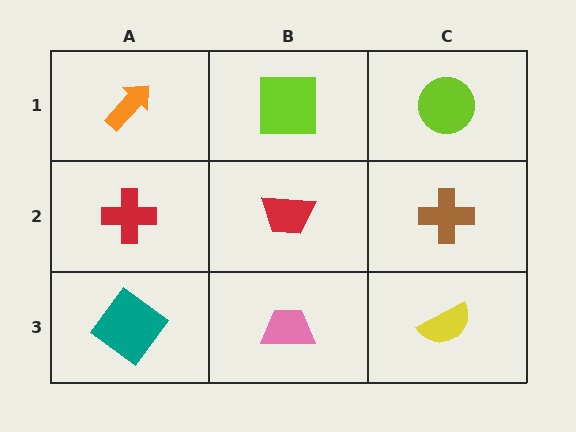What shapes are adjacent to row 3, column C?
A brown cross (row 2, column C), a pink trapezoid (row 3, column B).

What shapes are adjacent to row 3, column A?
A red cross (row 2, column A), a pink trapezoid (row 3, column B).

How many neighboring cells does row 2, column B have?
4.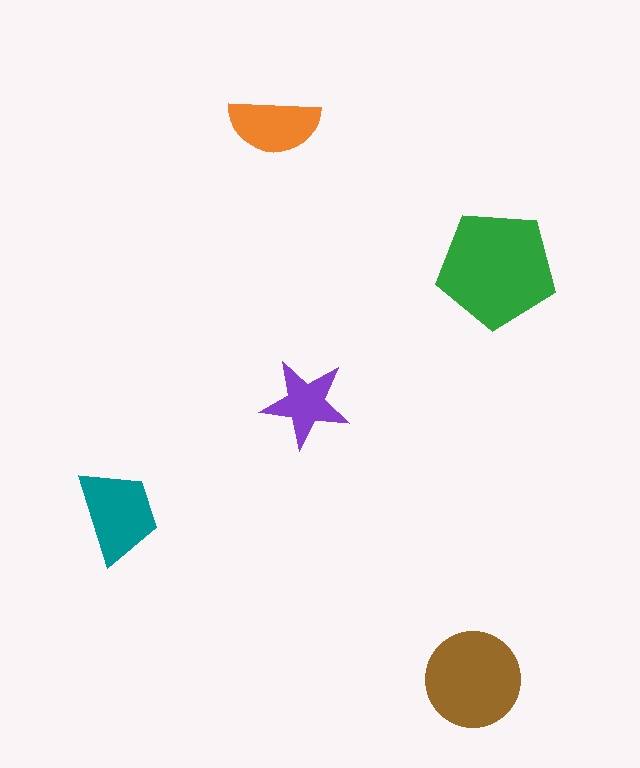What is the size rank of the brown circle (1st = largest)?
2nd.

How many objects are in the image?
There are 5 objects in the image.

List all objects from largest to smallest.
The green pentagon, the brown circle, the teal trapezoid, the orange semicircle, the purple star.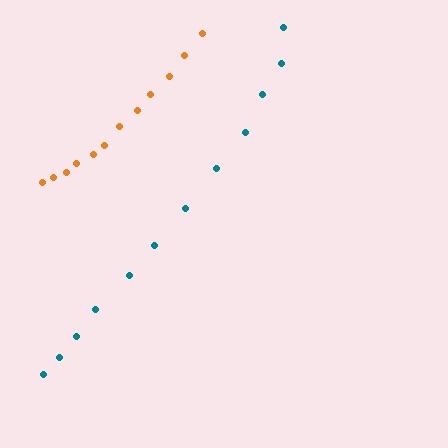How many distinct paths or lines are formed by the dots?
There are 2 distinct paths.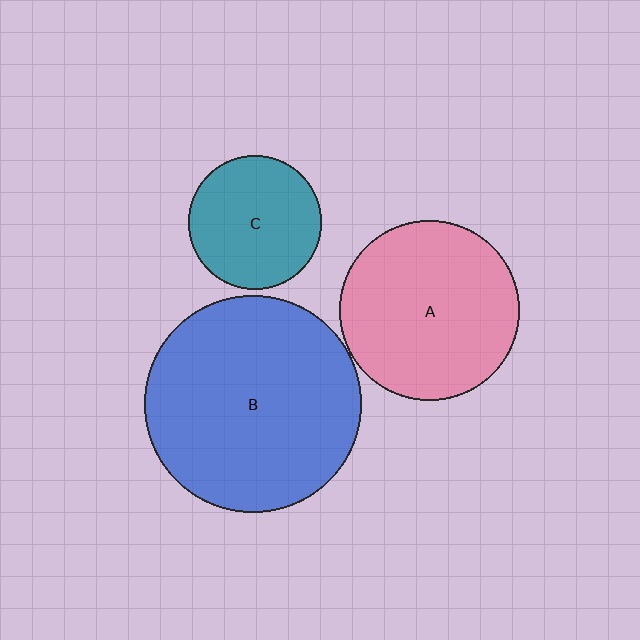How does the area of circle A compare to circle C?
Approximately 1.8 times.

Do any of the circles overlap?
No, none of the circles overlap.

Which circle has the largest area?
Circle B (blue).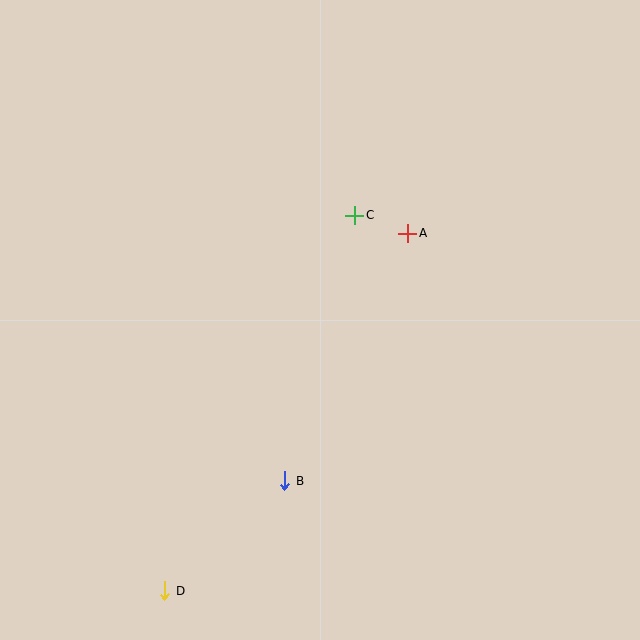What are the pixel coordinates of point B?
Point B is at (285, 481).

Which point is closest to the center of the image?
Point C at (355, 215) is closest to the center.